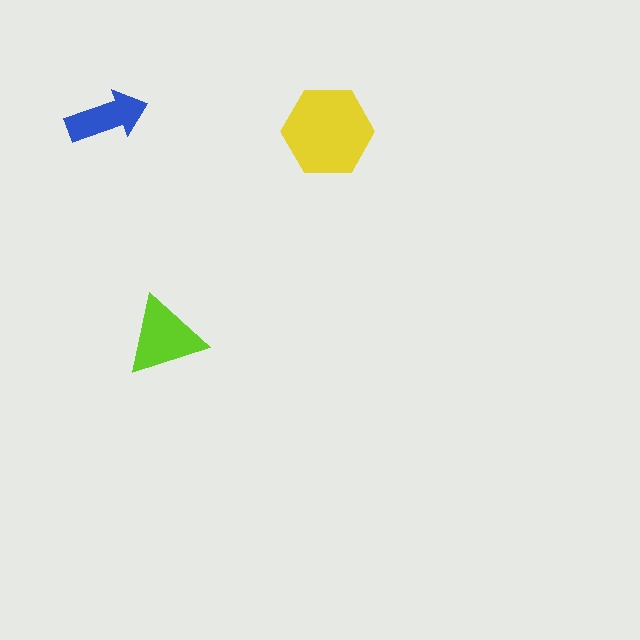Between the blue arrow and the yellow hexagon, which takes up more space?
The yellow hexagon.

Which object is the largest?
The yellow hexagon.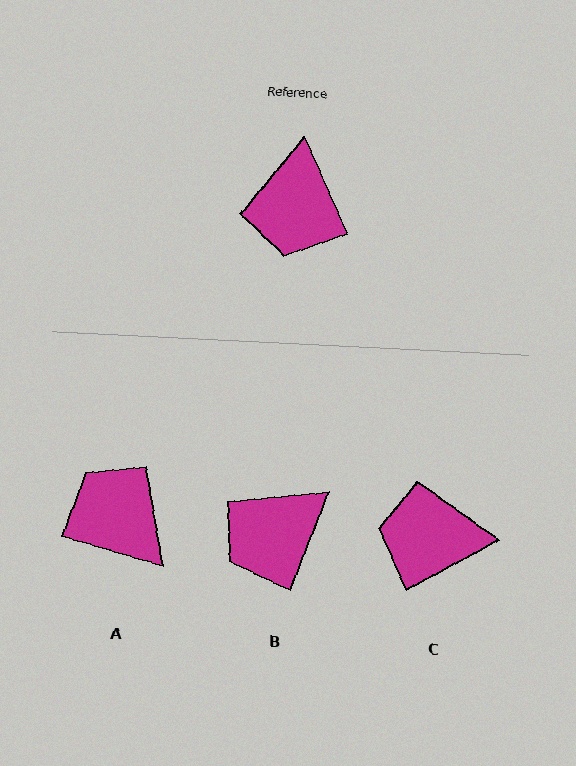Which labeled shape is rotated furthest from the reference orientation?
A, about 130 degrees away.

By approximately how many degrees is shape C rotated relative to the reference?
Approximately 85 degrees clockwise.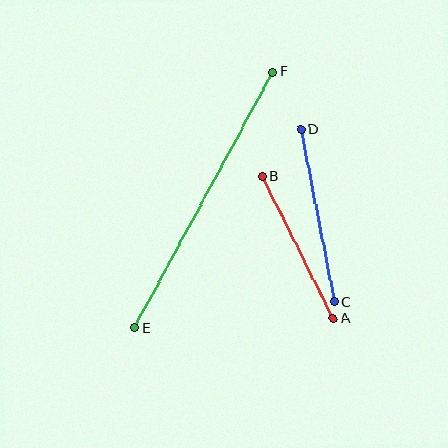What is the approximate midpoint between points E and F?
The midpoint is at approximately (204, 200) pixels.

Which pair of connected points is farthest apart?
Points E and F are farthest apart.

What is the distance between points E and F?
The distance is approximately 291 pixels.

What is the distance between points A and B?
The distance is approximately 159 pixels.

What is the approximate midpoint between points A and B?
The midpoint is at approximately (298, 247) pixels.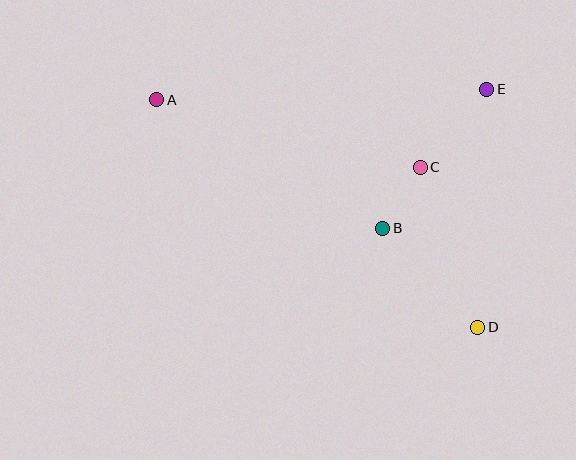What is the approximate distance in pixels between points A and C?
The distance between A and C is approximately 272 pixels.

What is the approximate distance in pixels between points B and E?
The distance between B and E is approximately 173 pixels.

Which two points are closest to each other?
Points B and C are closest to each other.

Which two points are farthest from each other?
Points A and D are farthest from each other.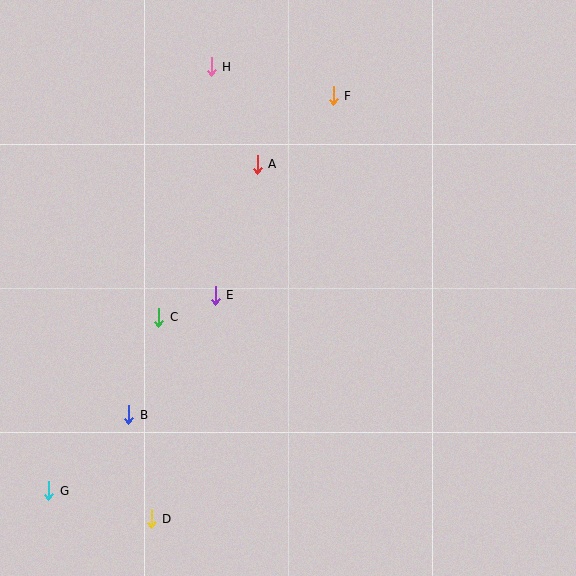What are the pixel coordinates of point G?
Point G is at (49, 491).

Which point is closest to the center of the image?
Point E at (215, 295) is closest to the center.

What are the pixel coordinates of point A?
Point A is at (257, 164).